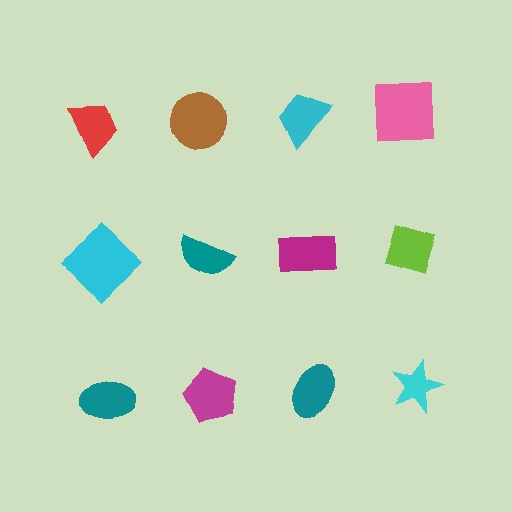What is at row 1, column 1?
A red trapezoid.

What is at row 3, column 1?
A teal ellipse.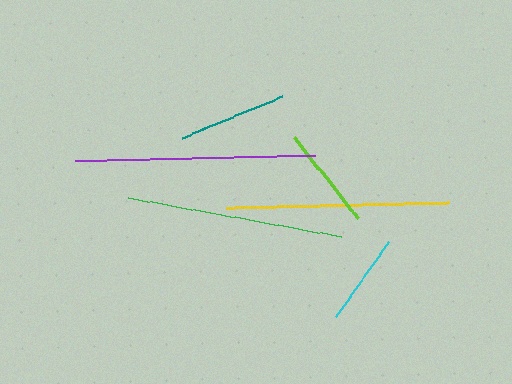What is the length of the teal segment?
The teal segment is approximately 108 pixels long.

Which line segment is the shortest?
The cyan line is the shortest at approximately 93 pixels.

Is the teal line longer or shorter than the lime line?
The teal line is longer than the lime line.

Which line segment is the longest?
The purple line is the longest at approximately 241 pixels.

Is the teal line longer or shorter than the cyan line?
The teal line is longer than the cyan line.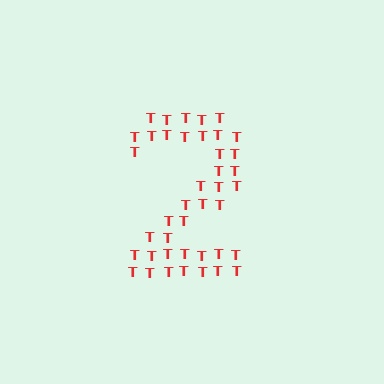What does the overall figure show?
The overall figure shows the digit 2.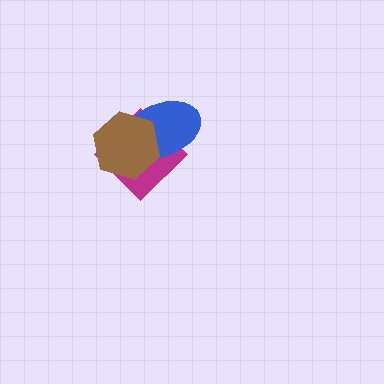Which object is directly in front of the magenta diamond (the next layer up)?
The blue ellipse is directly in front of the magenta diamond.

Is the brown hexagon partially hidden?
No, no other shape covers it.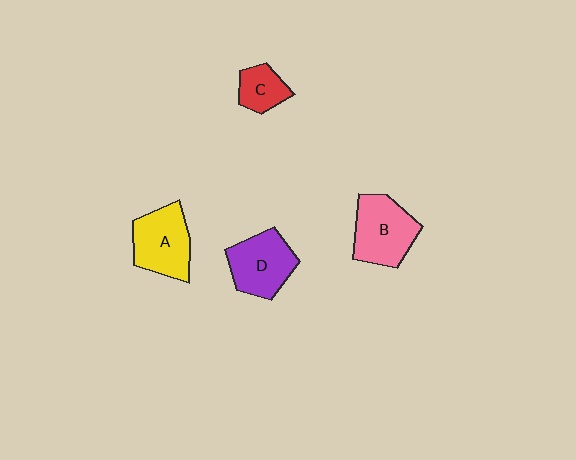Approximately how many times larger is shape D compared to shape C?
Approximately 1.8 times.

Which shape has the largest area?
Shape B (pink).